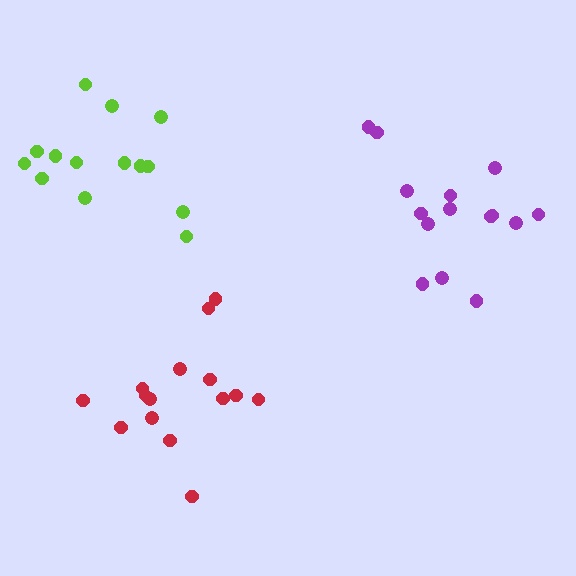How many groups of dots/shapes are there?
There are 3 groups.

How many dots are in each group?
Group 1: 15 dots, Group 2: 14 dots, Group 3: 15 dots (44 total).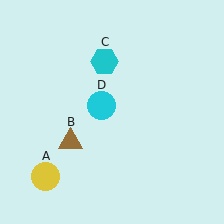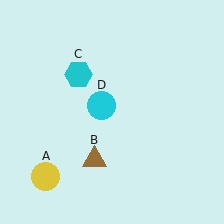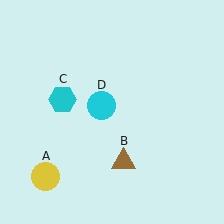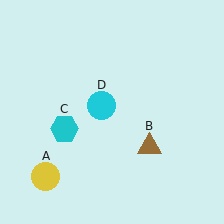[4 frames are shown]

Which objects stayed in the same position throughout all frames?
Yellow circle (object A) and cyan circle (object D) remained stationary.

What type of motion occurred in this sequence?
The brown triangle (object B), cyan hexagon (object C) rotated counterclockwise around the center of the scene.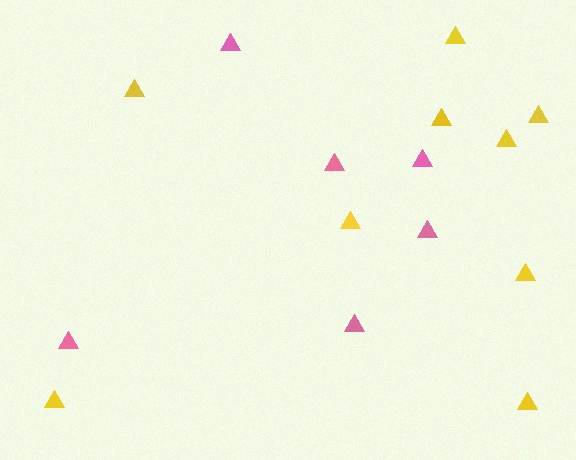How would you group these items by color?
There are 2 groups: one group of yellow triangles (9) and one group of pink triangles (6).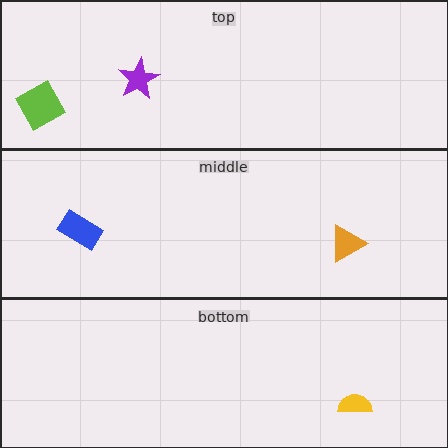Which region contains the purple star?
The top region.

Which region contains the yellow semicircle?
The bottom region.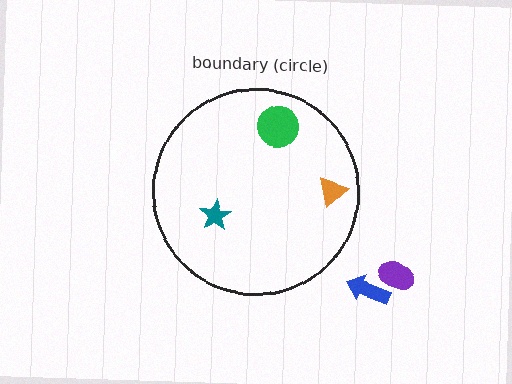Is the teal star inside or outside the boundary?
Inside.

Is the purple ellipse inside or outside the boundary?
Outside.